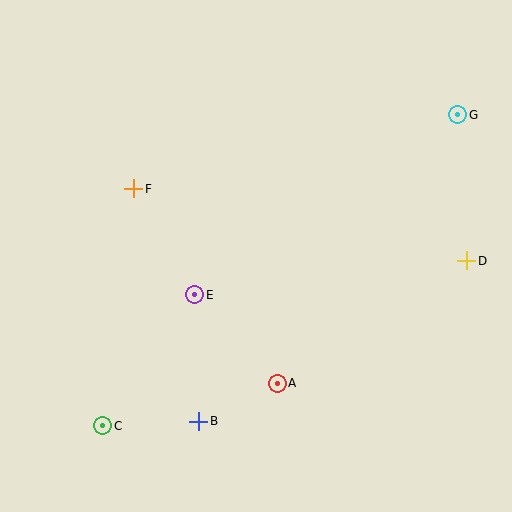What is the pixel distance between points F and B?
The distance between F and B is 241 pixels.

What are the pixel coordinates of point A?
Point A is at (277, 383).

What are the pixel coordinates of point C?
Point C is at (103, 426).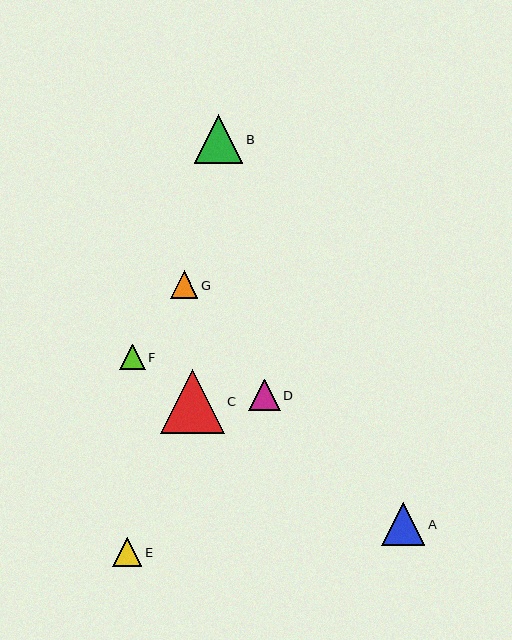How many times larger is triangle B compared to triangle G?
Triangle B is approximately 1.8 times the size of triangle G.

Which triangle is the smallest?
Triangle F is the smallest with a size of approximately 26 pixels.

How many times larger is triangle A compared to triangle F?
Triangle A is approximately 1.7 times the size of triangle F.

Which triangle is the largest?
Triangle C is the largest with a size of approximately 64 pixels.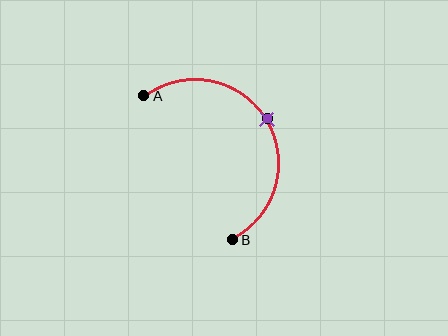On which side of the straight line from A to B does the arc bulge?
The arc bulges to the right of the straight line connecting A and B.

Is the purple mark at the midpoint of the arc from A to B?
Yes. The purple mark lies on the arc at equal arc-length from both A and B — it is the arc midpoint.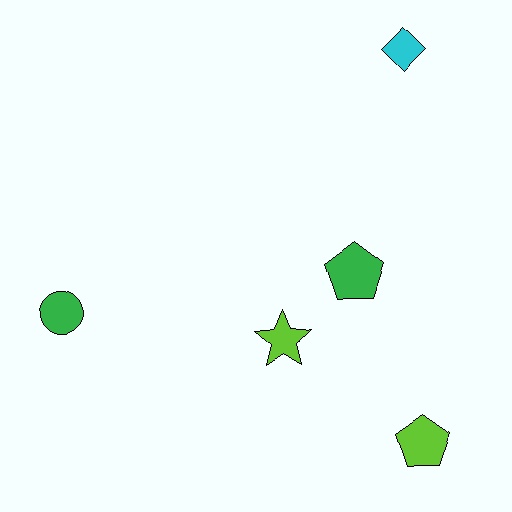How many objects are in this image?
There are 5 objects.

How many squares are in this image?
There are no squares.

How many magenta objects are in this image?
There are no magenta objects.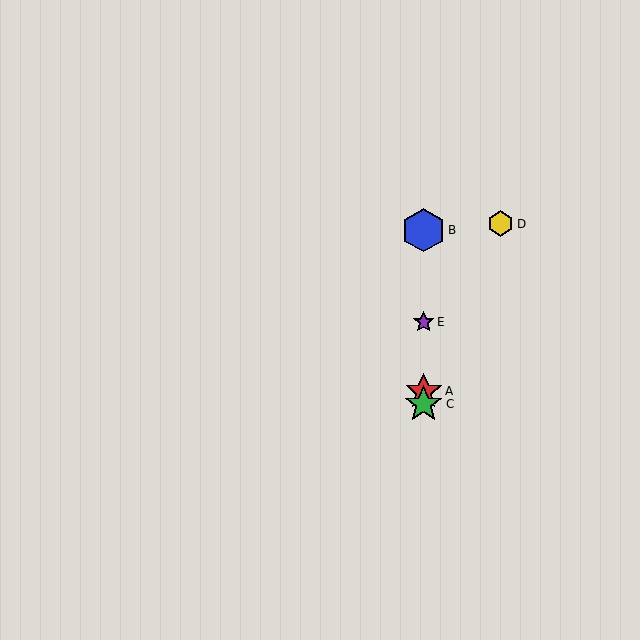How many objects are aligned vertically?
4 objects (A, B, C, E) are aligned vertically.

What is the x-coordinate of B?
Object B is at x≈424.